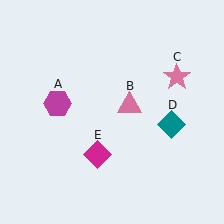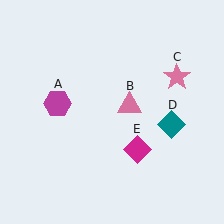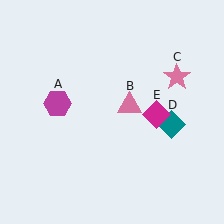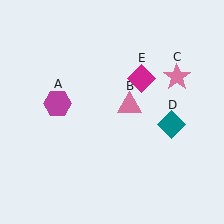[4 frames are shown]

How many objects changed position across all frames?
1 object changed position: magenta diamond (object E).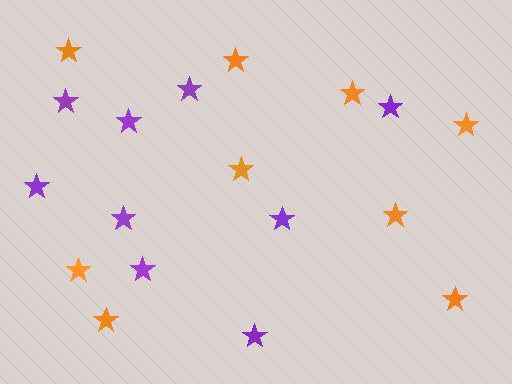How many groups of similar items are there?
There are 2 groups: one group of purple stars (9) and one group of orange stars (9).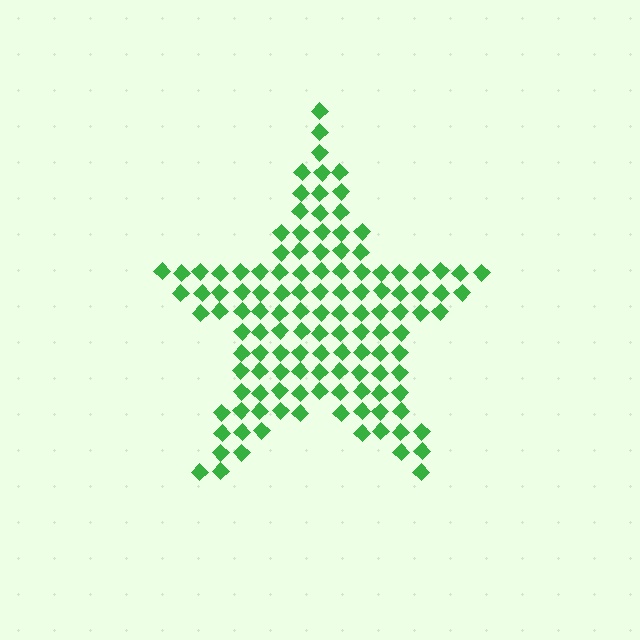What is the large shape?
The large shape is a star.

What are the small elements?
The small elements are diamonds.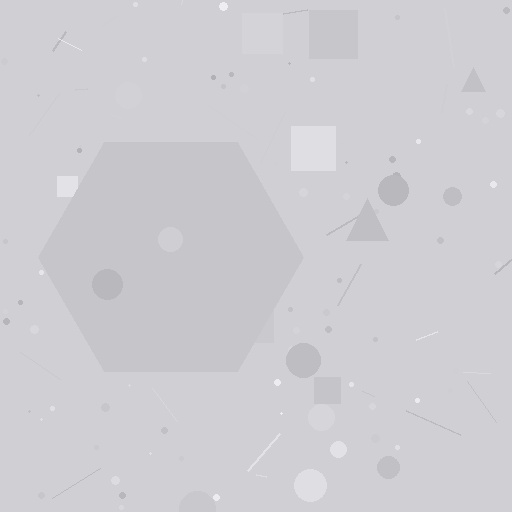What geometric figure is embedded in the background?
A hexagon is embedded in the background.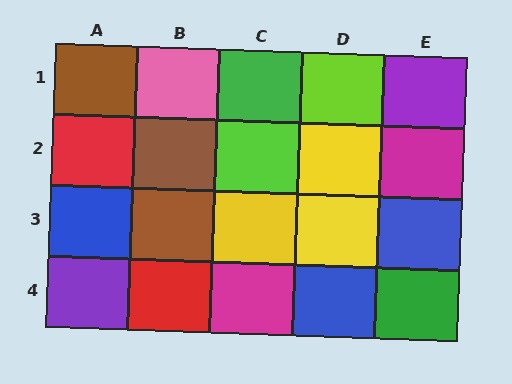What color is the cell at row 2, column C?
Lime.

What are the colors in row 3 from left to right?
Blue, brown, yellow, yellow, blue.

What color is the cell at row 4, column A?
Purple.